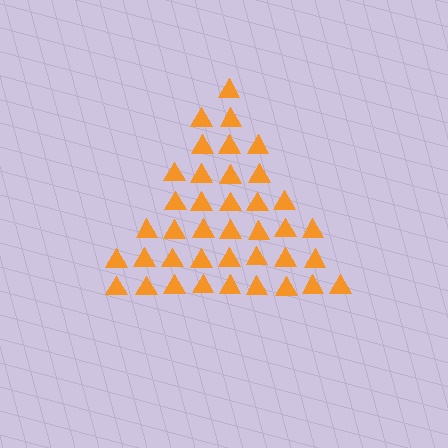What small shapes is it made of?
It is made of small triangles.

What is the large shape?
The large shape is a triangle.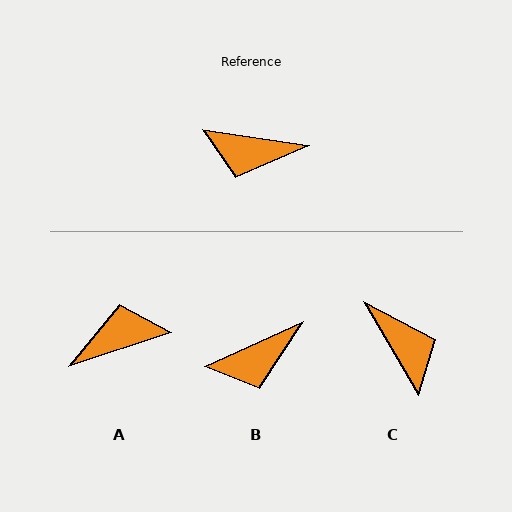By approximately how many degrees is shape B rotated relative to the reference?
Approximately 33 degrees counter-clockwise.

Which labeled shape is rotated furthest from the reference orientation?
A, about 153 degrees away.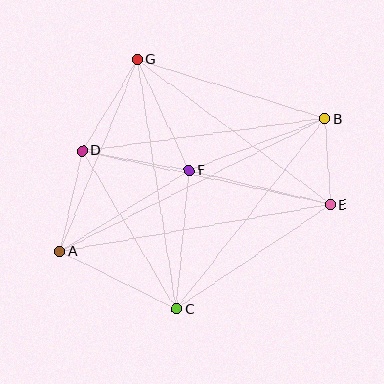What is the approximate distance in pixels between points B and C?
The distance between B and C is approximately 242 pixels.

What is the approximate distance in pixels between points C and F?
The distance between C and F is approximately 140 pixels.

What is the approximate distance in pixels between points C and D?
The distance between C and D is approximately 184 pixels.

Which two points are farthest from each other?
Points A and B are farthest from each other.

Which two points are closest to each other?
Points B and E are closest to each other.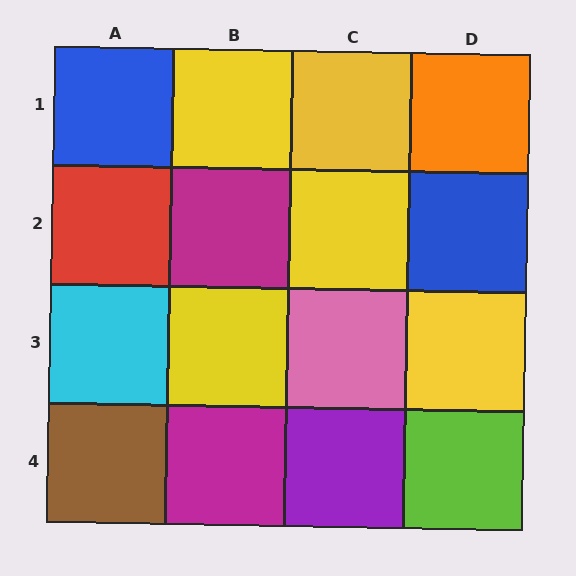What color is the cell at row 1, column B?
Yellow.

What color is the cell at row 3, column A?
Cyan.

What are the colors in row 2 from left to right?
Red, magenta, yellow, blue.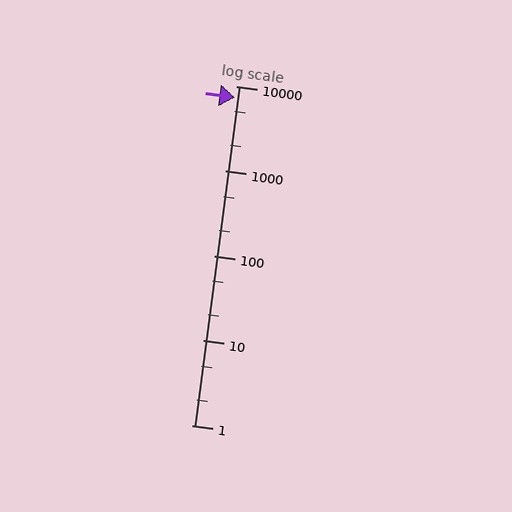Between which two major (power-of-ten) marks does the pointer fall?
The pointer is between 1000 and 10000.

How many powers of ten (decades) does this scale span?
The scale spans 4 decades, from 1 to 10000.